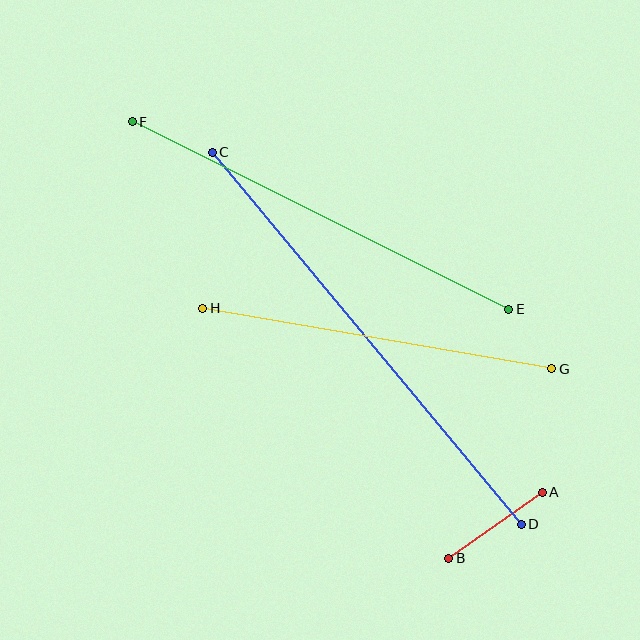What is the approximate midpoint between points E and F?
The midpoint is at approximately (320, 216) pixels.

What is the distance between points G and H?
The distance is approximately 354 pixels.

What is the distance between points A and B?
The distance is approximately 115 pixels.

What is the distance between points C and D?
The distance is approximately 484 pixels.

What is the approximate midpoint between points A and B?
The midpoint is at approximately (496, 525) pixels.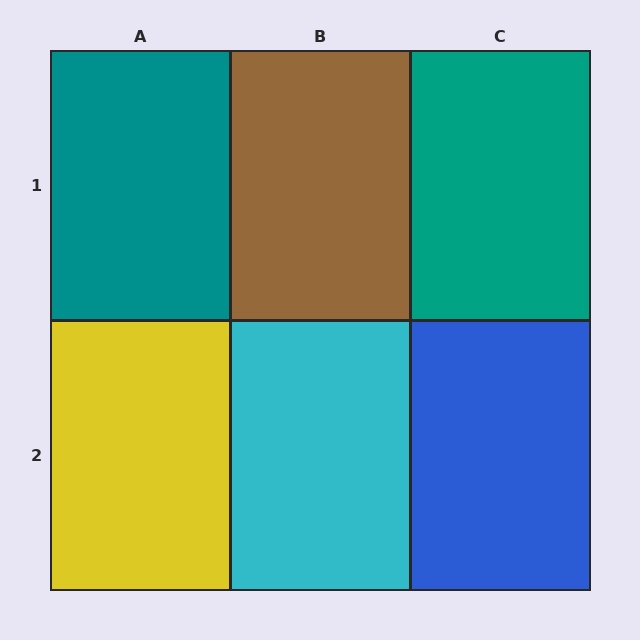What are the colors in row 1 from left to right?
Teal, brown, teal.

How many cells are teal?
2 cells are teal.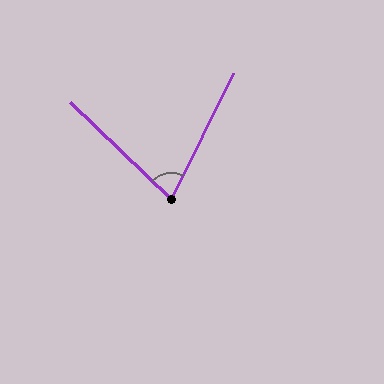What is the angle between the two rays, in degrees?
Approximately 73 degrees.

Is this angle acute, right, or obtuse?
It is acute.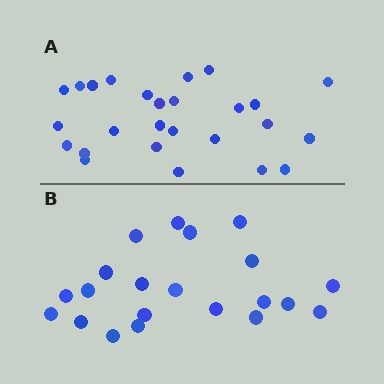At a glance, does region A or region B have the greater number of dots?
Region A (the top region) has more dots.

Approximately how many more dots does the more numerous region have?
Region A has about 5 more dots than region B.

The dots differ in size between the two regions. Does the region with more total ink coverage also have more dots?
No. Region B has more total ink coverage because its dots are larger, but region A actually contains more individual dots. Total area can be misleading — the number of items is what matters here.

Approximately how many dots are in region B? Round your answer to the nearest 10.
About 20 dots. (The exact count is 21, which rounds to 20.)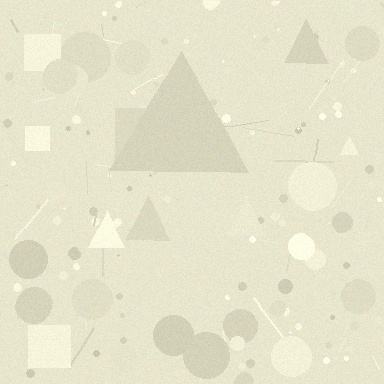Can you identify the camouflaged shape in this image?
The camouflaged shape is a triangle.